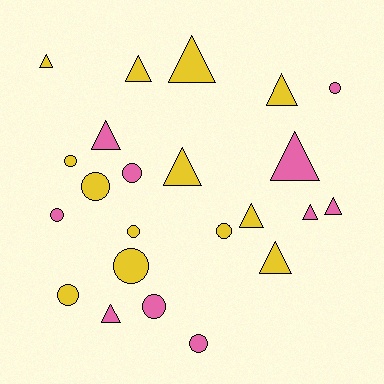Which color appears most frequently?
Yellow, with 13 objects.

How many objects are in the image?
There are 23 objects.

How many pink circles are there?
There are 5 pink circles.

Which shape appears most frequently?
Triangle, with 12 objects.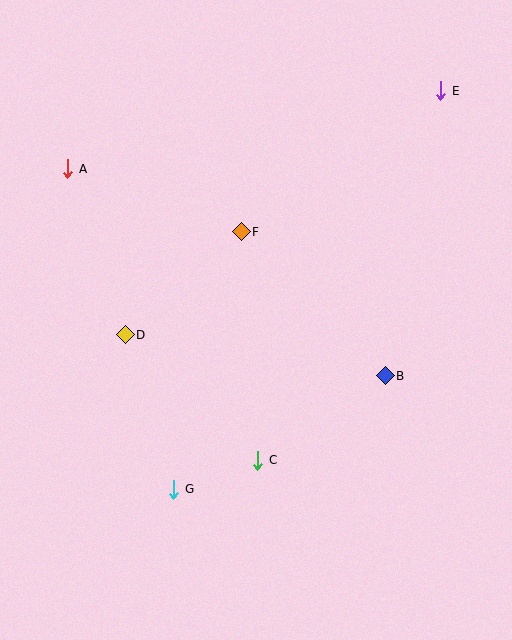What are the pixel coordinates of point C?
Point C is at (257, 460).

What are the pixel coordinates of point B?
Point B is at (385, 376).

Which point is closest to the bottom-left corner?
Point G is closest to the bottom-left corner.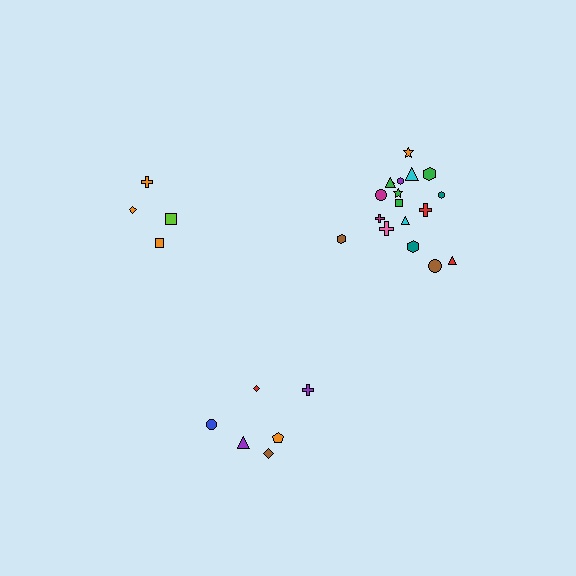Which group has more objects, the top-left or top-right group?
The top-right group.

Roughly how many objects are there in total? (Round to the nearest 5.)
Roughly 30 objects in total.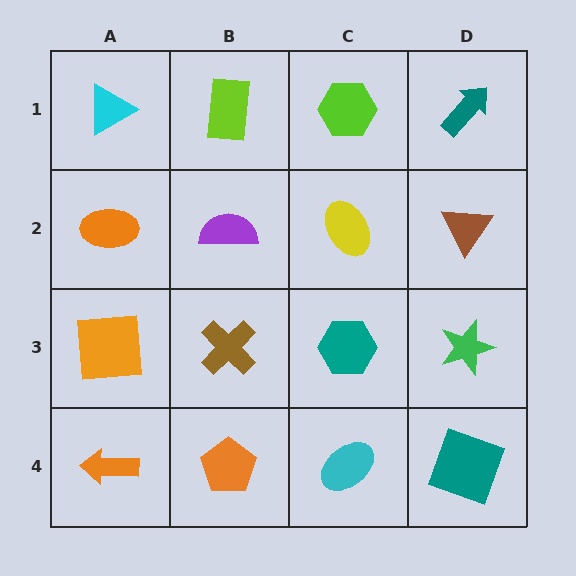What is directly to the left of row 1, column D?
A lime hexagon.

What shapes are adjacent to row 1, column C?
A yellow ellipse (row 2, column C), a lime rectangle (row 1, column B), a teal arrow (row 1, column D).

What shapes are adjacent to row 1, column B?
A purple semicircle (row 2, column B), a cyan triangle (row 1, column A), a lime hexagon (row 1, column C).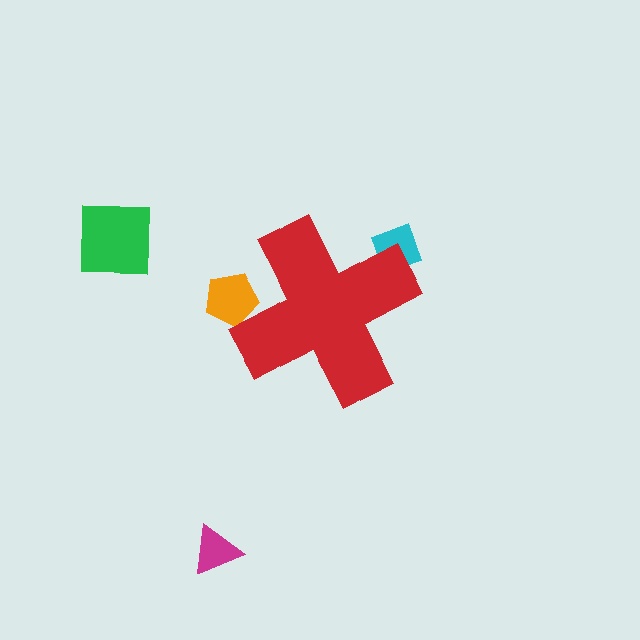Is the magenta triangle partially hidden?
No, the magenta triangle is fully visible.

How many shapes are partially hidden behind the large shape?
2 shapes are partially hidden.